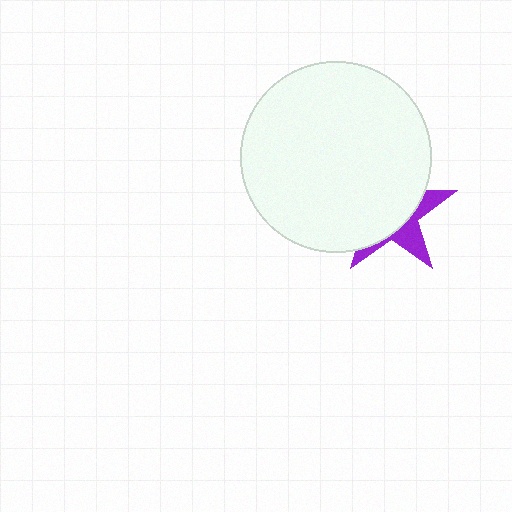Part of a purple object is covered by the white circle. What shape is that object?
It is a star.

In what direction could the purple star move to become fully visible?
The purple star could move toward the lower-right. That would shift it out from behind the white circle entirely.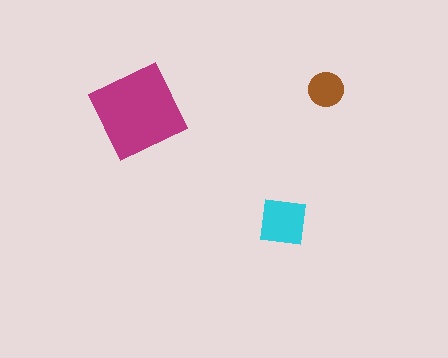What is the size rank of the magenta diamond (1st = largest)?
1st.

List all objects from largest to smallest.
The magenta diamond, the cyan square, the brown circle.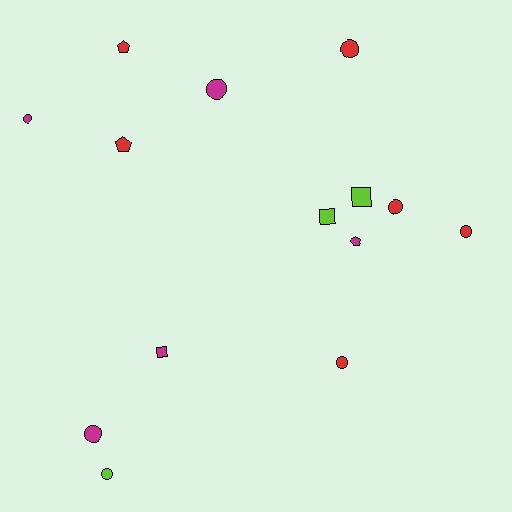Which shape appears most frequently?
Circle, with 8 objects.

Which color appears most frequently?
Red, with 6 objects.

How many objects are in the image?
There are 14 objects.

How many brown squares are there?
There are no brown squares.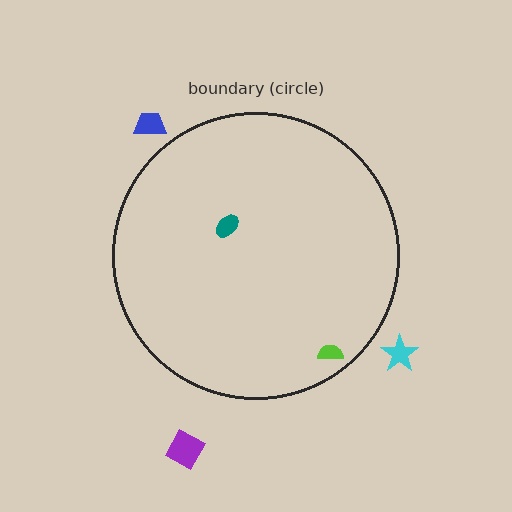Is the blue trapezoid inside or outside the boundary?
Outside.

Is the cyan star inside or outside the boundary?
Outside.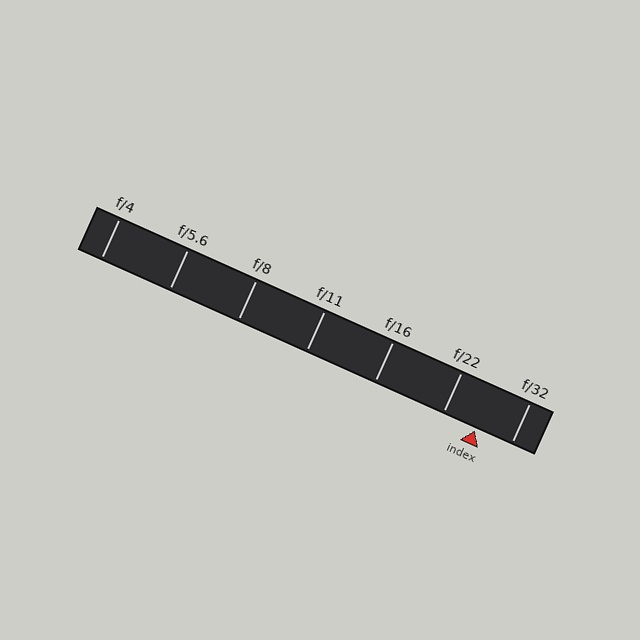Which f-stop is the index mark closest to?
The index mark is closest to f/22.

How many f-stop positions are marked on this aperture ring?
There are 7 f-stop positions marked.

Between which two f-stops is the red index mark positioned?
The index mark is between f/22 and f/32.